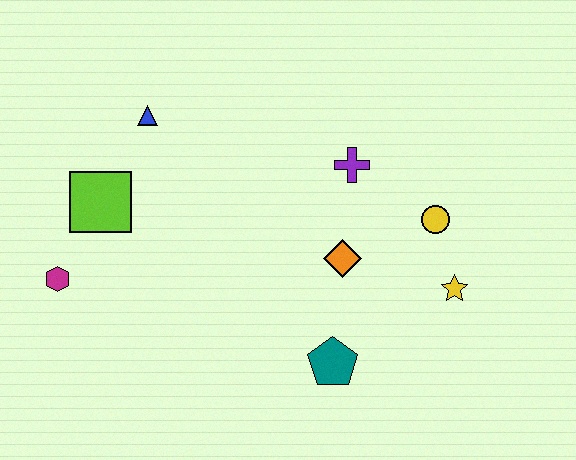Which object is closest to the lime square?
The magenta hexagon is closest to the lime square.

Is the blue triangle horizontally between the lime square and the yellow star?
Yes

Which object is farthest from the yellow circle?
The magenta hexagon is farthest from the yellow circle.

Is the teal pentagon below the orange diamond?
Yes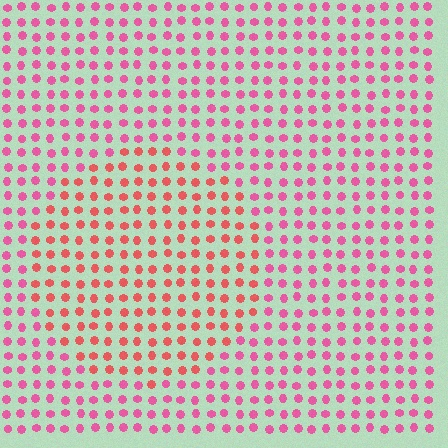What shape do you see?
I see a circle.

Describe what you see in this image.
The image is filled with small pink elements in a uniform arrangement. A circle-shaped region is visible where the elements are tinted to a slightly different hue, forming a subtle color boundary.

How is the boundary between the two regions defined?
The boundary is defined purely by a slight shift in hue (about 30 degrees). Spacing, size, and orientation are identical on both sides.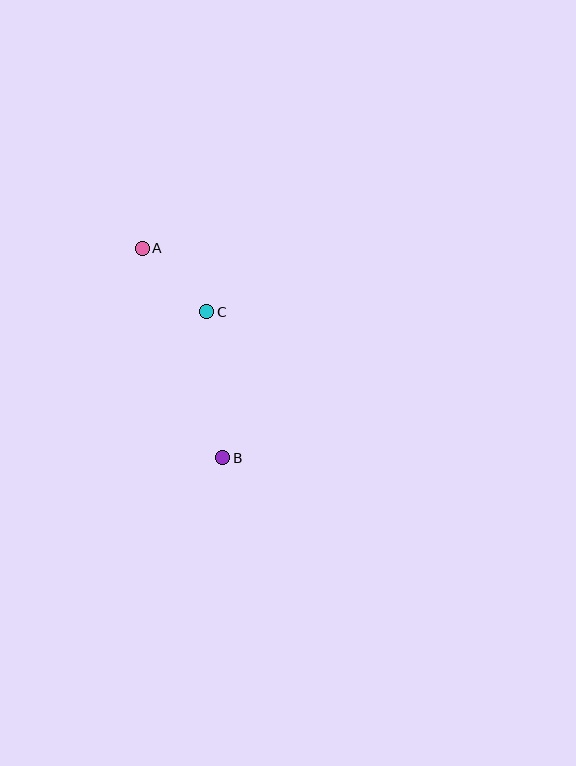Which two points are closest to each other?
Points A and C are closest to each other.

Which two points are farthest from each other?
Points A and B are farthest from each other.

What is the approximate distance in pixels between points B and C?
The distance between B and C is approximately 147 pixels.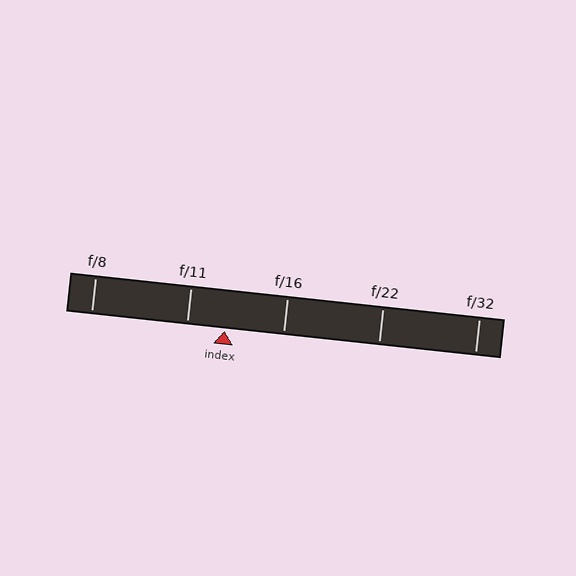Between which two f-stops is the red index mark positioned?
The index mark is between f/11 and f/16.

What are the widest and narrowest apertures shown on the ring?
The widest aperture shown is f/8 and the narrowest is f/32.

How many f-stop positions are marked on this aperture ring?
There are 5 f-stop positions marked.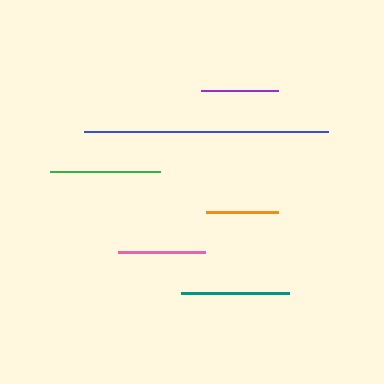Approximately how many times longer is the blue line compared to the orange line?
The blue line is approximately 3.4 times the length of the orange line.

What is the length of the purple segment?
The purple segment is approximately 78 pixels long.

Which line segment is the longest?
The blue line is the longest at approximately 243 pixels.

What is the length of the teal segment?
The teal segment is approximately 107 pixels long.